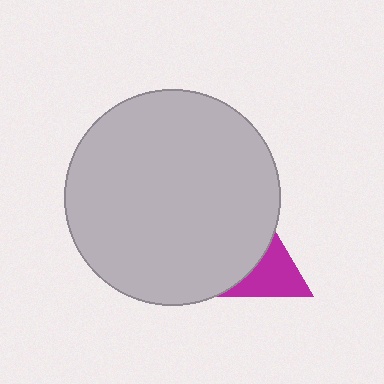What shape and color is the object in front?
The object in front is a light gray circle.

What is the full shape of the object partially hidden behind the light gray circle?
The partially hidden object is a magenta triangle.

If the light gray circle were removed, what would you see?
You would see the complete magenta triangle.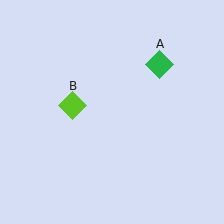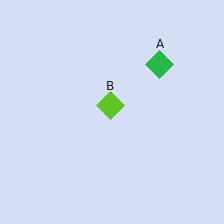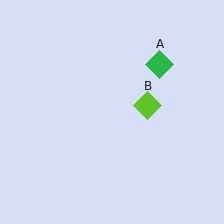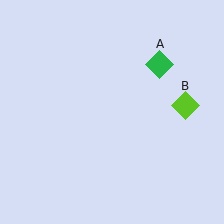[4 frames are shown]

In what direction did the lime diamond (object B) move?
The lime diamond (object B) moved right.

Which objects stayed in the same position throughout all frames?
Green diamond (object A) remained stationary.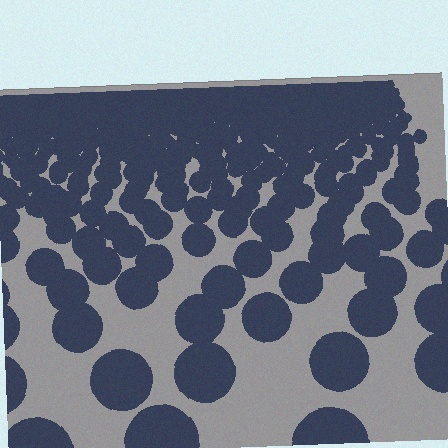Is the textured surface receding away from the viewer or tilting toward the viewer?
The surface is receding away from the viewer. Texture elements get smaller and denser toward the top.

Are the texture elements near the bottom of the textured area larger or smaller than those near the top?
Larger. Near the bottom, elements are closer to the viewer and appear at a bigger on-screen size.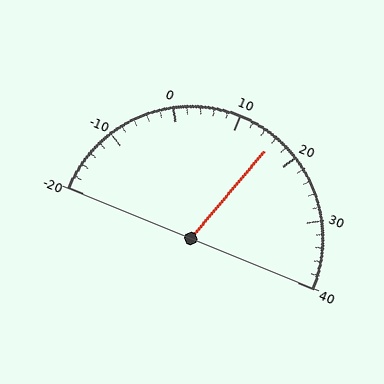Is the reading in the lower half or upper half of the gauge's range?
The reading is in the upper half of the range (-20 to 40).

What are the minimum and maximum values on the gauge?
The gauge ranges from -20 to 40.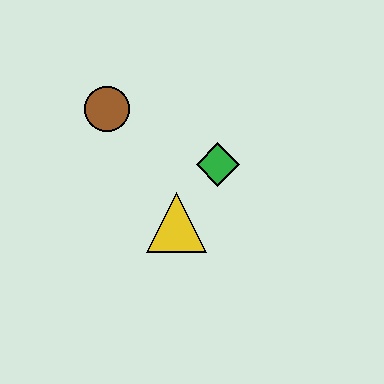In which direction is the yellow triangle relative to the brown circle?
The yellow triangle is below the brown circle.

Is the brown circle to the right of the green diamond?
No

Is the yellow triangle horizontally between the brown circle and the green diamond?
Yes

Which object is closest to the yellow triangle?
The green diamond is closest to the yellow triangle.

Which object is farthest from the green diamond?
The brown circle is farthest from the green diamond.